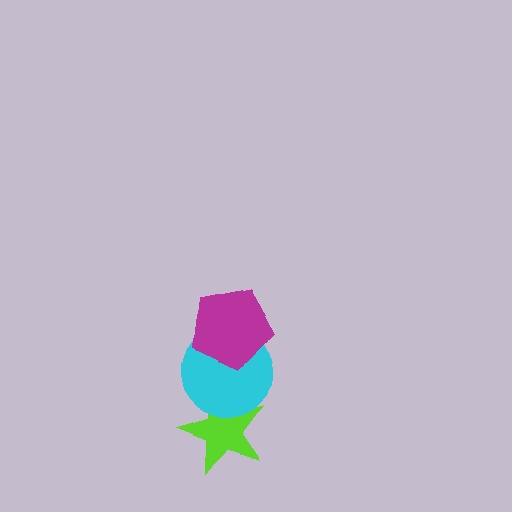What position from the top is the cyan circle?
The cyan circle is 2nd from the top.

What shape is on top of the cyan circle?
The magenta pentagon is on top of the cyan circle.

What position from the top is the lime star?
The lime star is 3rd from the top.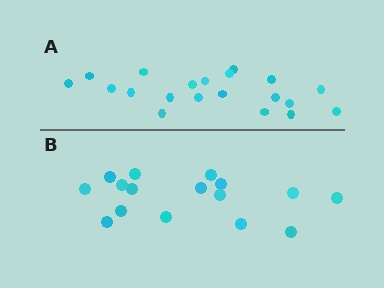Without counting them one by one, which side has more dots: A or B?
Region A (the top region) has more dots.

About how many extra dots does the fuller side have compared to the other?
Region A has about 4 more dots than region B.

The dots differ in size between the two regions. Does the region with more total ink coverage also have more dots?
No. Region B has more total ink coverage because its dots are larger, but region A actually contains more individual dots. Total area can be misleading — the number of items is what matters here.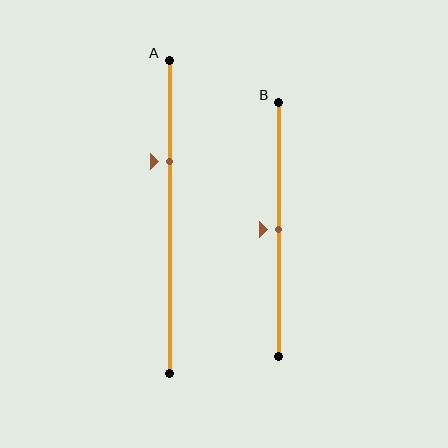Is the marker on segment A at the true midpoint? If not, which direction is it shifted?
No, the marker on segment A is shifted upward by about 18% of the segment length.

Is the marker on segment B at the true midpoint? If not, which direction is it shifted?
Yes, the marker on segment B is at the true midpoint.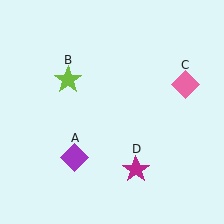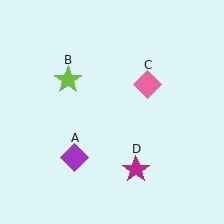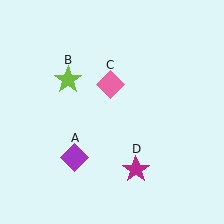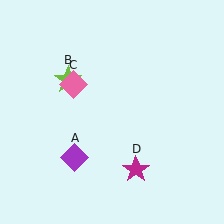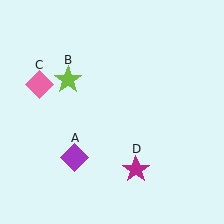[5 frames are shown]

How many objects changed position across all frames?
1 object changed position: pink diamond (object C).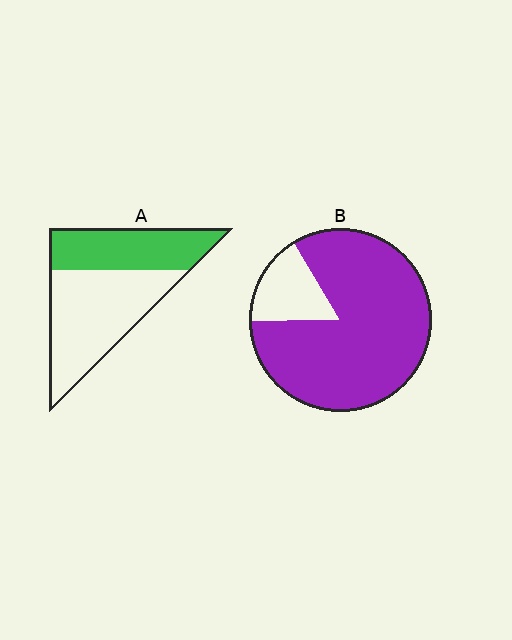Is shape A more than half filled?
No.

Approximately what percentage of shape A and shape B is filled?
A is approximately 40% and B is approximately 85%.